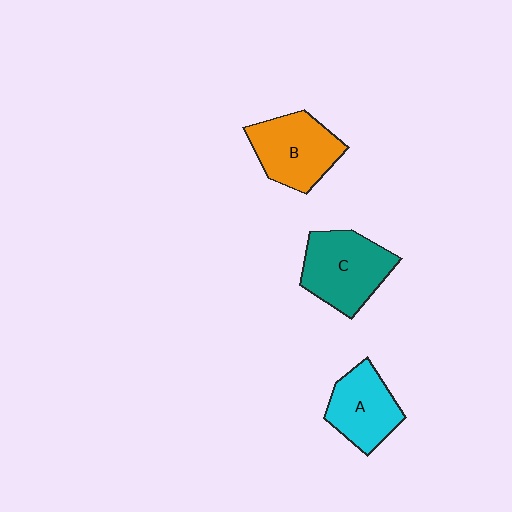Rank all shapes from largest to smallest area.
From largest to smallest: C (teal), B (orange), A (cyan).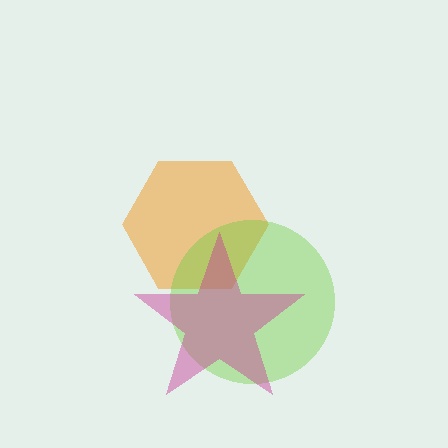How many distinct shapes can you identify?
There are 3 distinct shapes: an orange hexagon, a lime circle, a magenta star.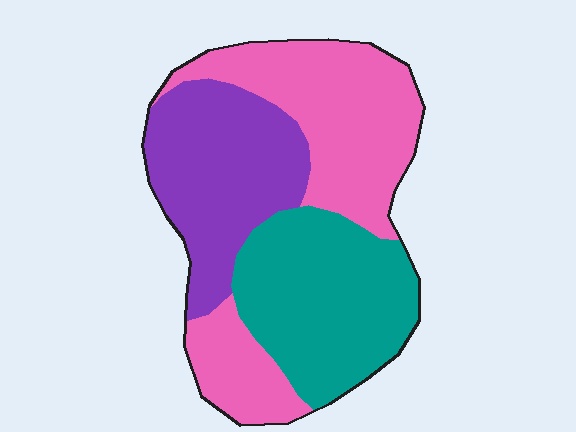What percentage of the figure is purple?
Purple takes up about one quarter (1/4) of the figure.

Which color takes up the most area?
Pink, at roughly 40%.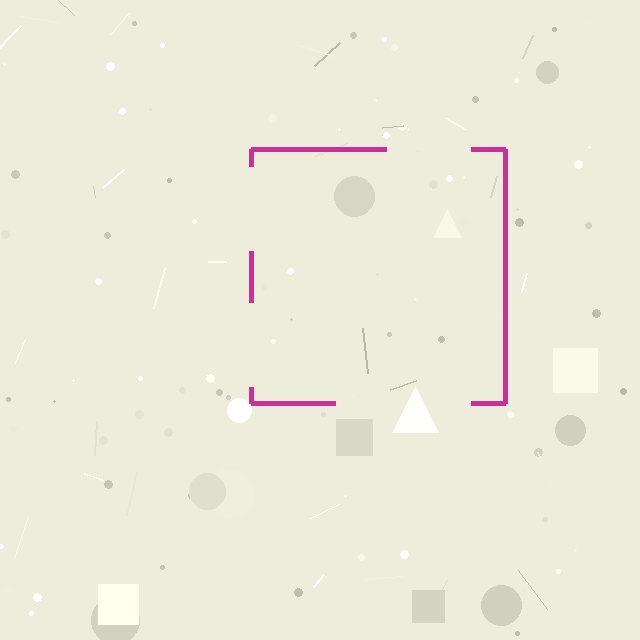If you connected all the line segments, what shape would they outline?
They would outline a square.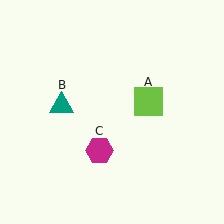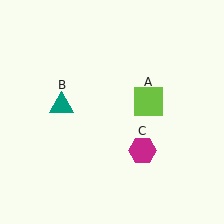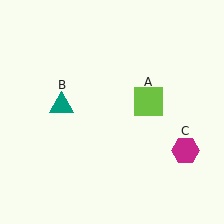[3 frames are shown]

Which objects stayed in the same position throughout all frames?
Lime square (object A) and teal triangle (object B) remained stationary.